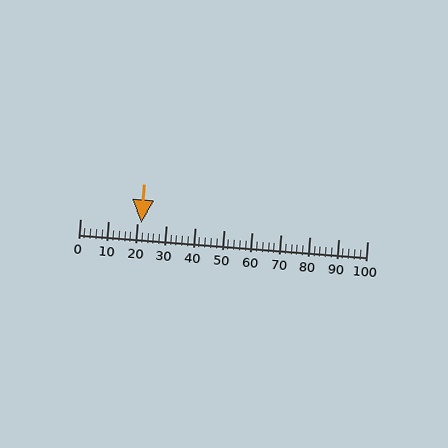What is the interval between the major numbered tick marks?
The major tick marks are spaced 10 units apart.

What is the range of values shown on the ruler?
The ruler shows values from 0 to 100.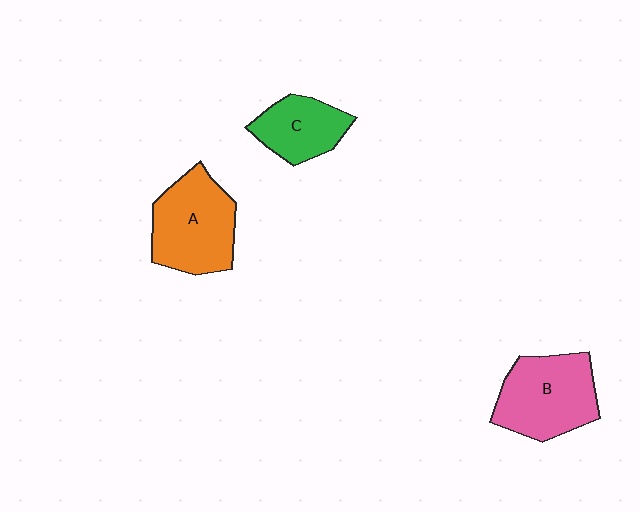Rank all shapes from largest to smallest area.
From largest to smallest: B (pink), A (orange), C (green).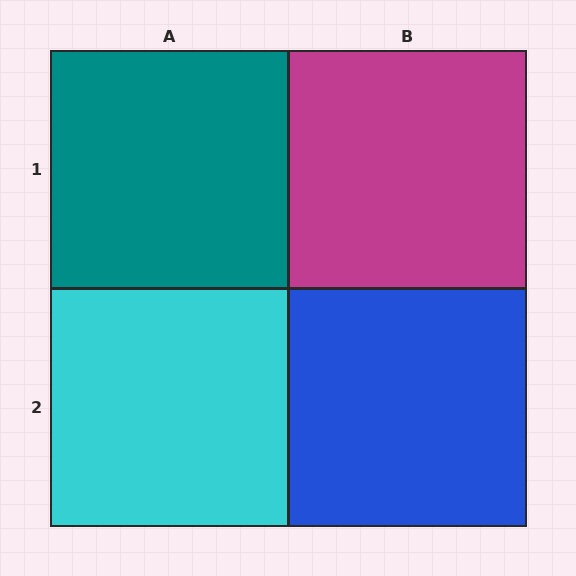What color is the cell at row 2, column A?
Cyan.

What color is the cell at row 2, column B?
Blue.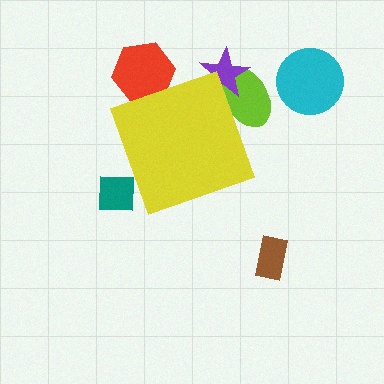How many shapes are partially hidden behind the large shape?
4 shapes are partially hidden.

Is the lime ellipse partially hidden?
Yes, the lime ellipse is partially hidden behind the yellow diamond.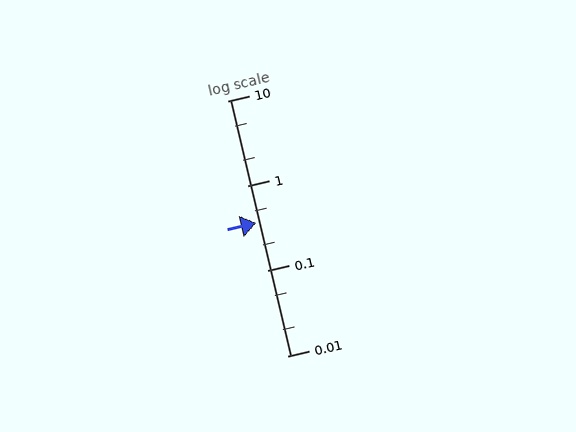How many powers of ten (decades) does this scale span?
The scale spans 3 decades, from 0.01 to 10.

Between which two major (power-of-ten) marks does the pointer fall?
The pointer is between 0.1 and 1.